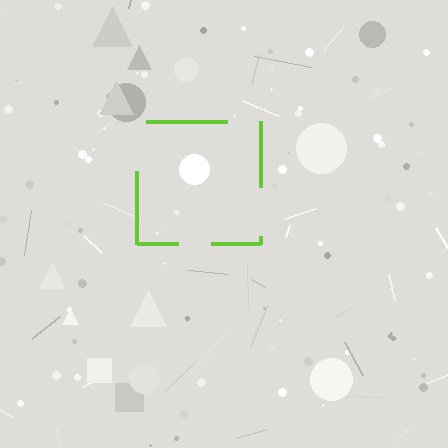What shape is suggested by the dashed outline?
The dashed outline suggests a square.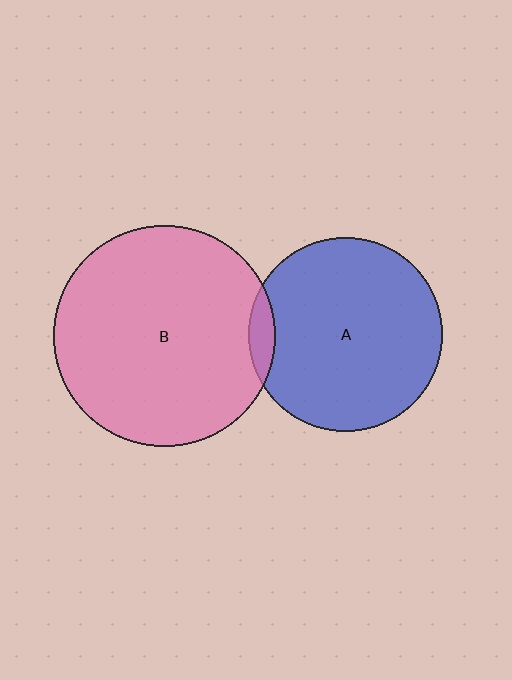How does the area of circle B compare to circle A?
Approximately 1.3 times.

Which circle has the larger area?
Circle B (pink).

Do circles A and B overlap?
Yes.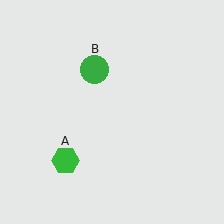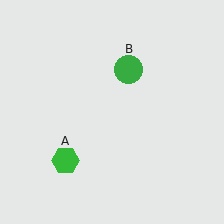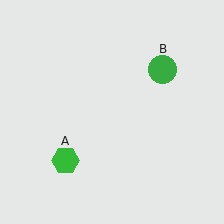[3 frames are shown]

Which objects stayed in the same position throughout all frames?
Green hexagon (object A) remained stationary.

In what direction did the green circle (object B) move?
The green circle (object B) moved right.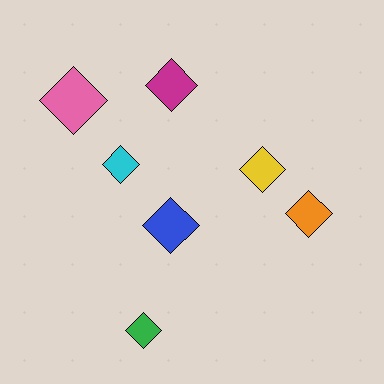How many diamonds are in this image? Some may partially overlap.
There are 7 diamonds.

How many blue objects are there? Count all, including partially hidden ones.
There is 1 blue object.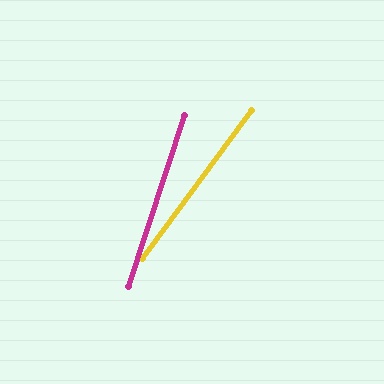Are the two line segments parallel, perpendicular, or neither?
Neither parallel nor perpendicular — they differ by about 18°.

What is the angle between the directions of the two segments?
Approximately 18 degrees.